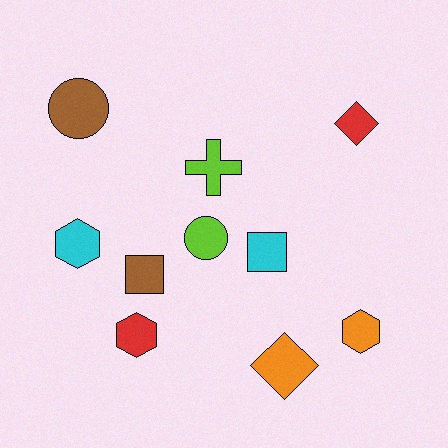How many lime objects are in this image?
There are 2 lime objects.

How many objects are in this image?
There are 10 objects.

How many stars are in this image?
There are no stars.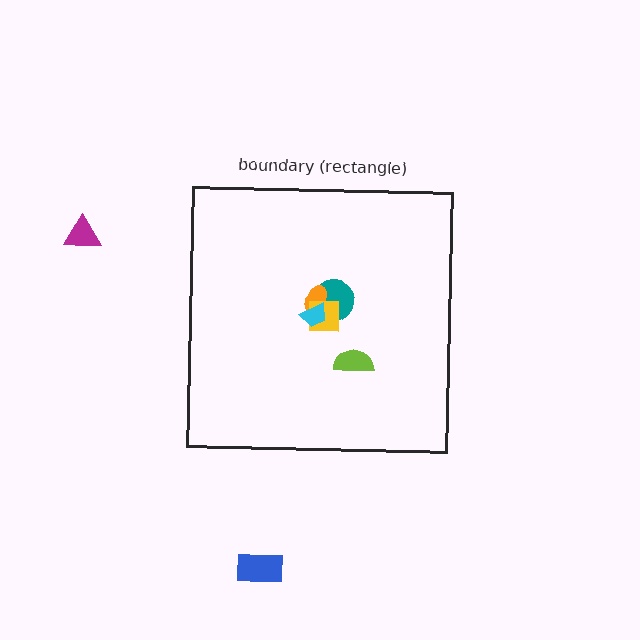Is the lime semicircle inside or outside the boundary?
Inside.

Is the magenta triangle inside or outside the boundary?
Outside.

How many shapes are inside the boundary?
5 inside, 2 outside.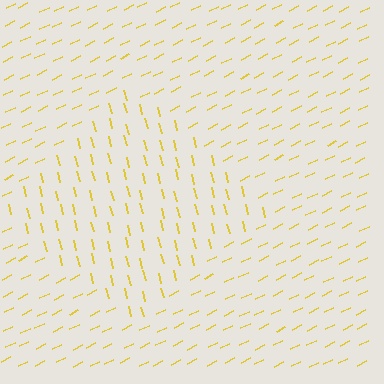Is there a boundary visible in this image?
Yes, there is a texture boundary formed by a change in line orientation.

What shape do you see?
I see a diamond.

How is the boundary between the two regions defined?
The boundary is defined purely by a change in line orientation (approximately 77 degrees difference). All lines are the same color and thickness.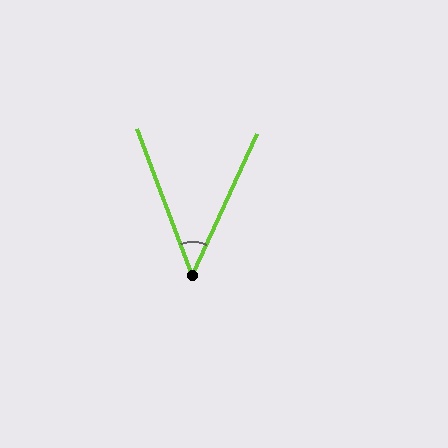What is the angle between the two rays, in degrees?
Approximately 46 degrees.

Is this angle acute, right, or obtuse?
It is acute.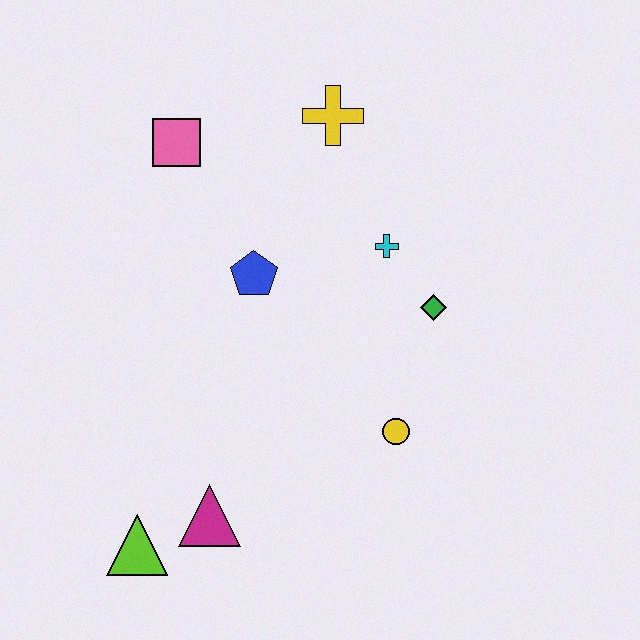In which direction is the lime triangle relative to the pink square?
The lime triangle is below the pink square.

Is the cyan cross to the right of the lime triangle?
Yes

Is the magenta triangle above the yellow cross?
No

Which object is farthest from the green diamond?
The lime triangle is farthest from the green diamond.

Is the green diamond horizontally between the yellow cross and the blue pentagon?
No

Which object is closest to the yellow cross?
The cyan cross is closest to the yellow cross.